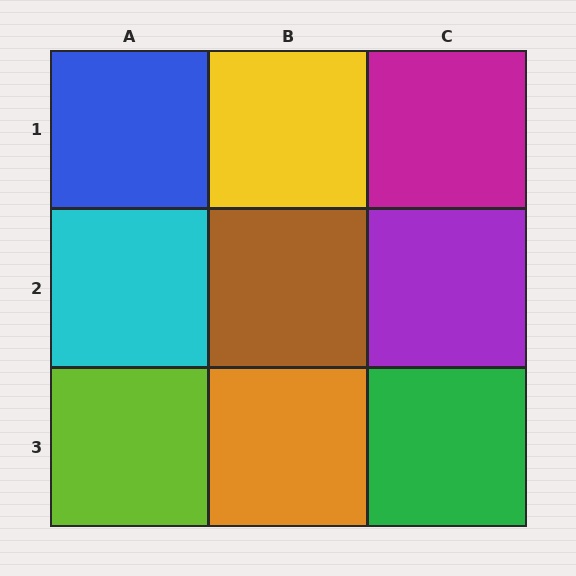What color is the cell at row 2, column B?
Brown.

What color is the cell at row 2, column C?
Purple.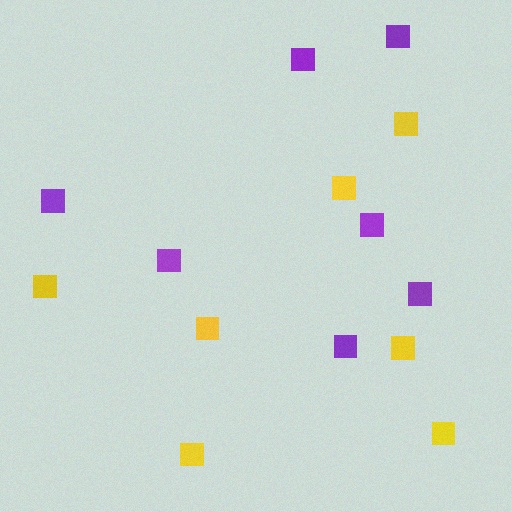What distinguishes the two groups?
There are 2 groups: one group of yellow squares (7) and one group of purple squares (7).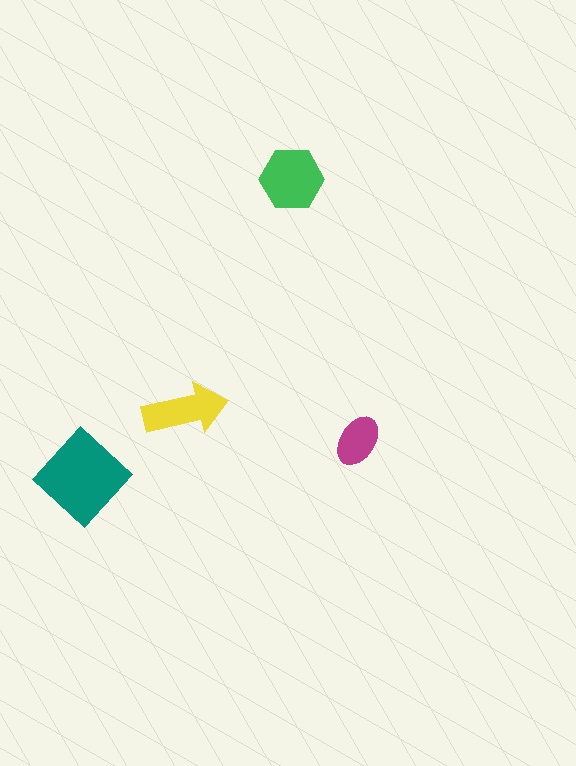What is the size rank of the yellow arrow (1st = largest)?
3rd.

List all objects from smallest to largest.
The magenta ellipse, the yellow arrow, the green hexagon, the teal diamond.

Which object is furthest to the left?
The teal diamond is leftmost.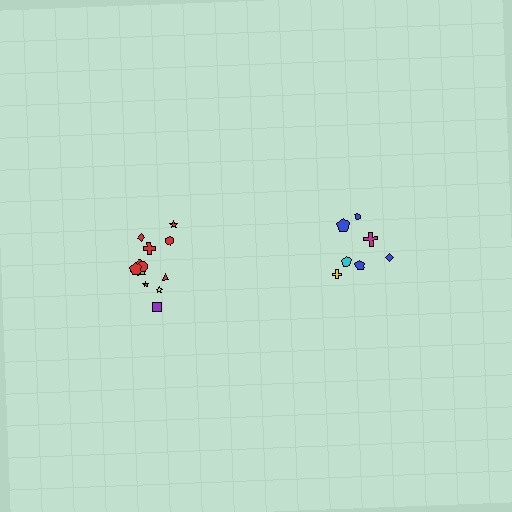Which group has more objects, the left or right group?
The left group.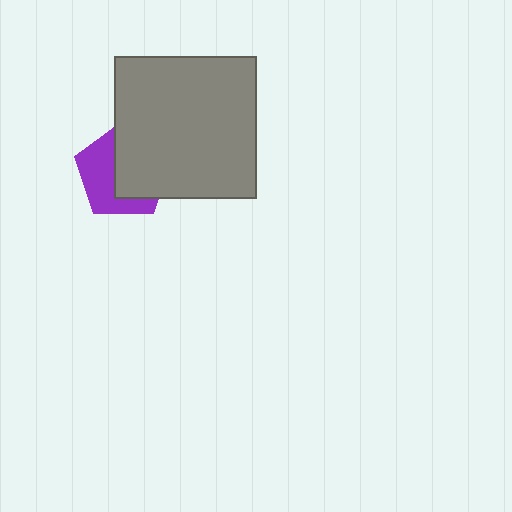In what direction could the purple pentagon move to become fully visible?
The purple pentagon could move left. That would shift it out from behind the gray square entirely.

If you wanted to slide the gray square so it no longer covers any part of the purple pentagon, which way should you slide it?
Slide it right — that is the most direct way to separate the two shapes.